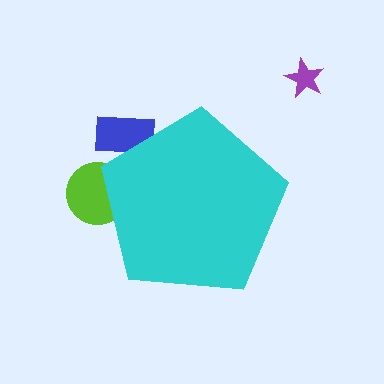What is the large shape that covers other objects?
A cyan pentagon.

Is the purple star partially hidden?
No, the purple star is fully visible.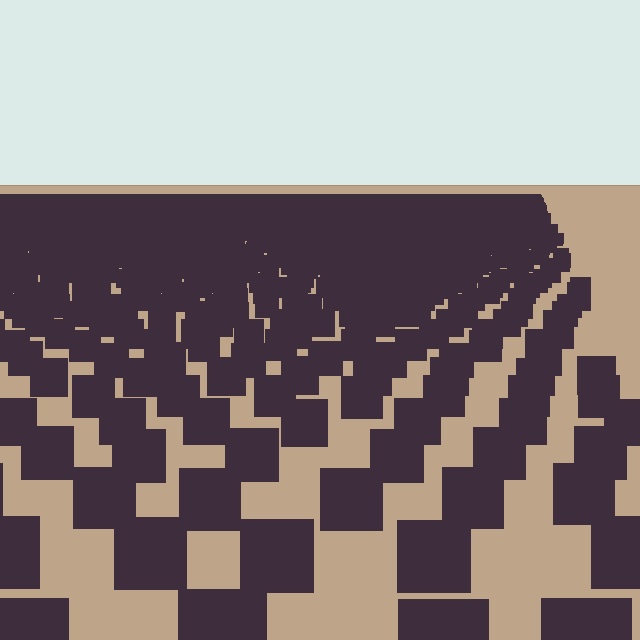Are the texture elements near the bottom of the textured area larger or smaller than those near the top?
Larger. Near the bottom, elements are closer to the viewer and appear at a bigger on-screen size.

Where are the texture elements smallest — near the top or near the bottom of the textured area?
Near the top.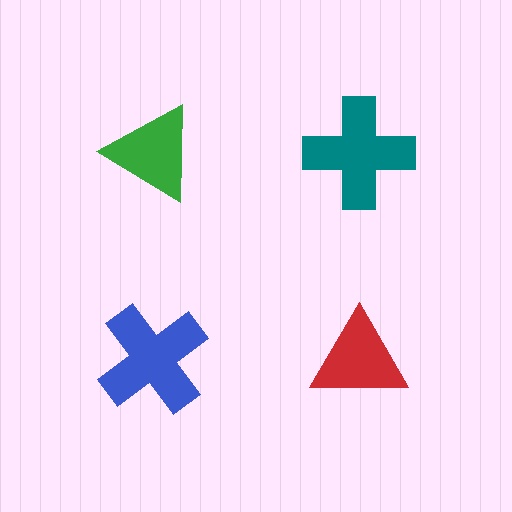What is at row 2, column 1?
A blue cross.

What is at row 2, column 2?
A red triangle.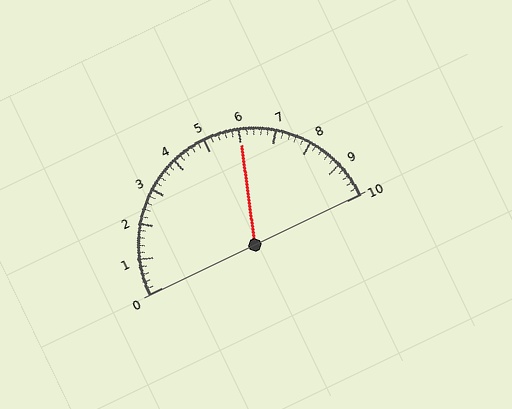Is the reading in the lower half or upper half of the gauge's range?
The reading is in the upper half of the range (0 to 10).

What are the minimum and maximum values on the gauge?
The gauge ranges from 0 to 10.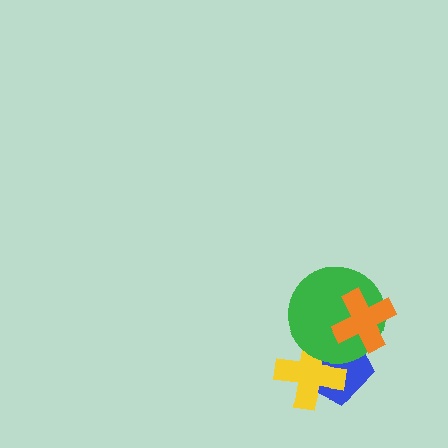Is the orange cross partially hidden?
No, no other shape covers it.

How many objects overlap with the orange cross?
2 objects overlap with the orange cross.